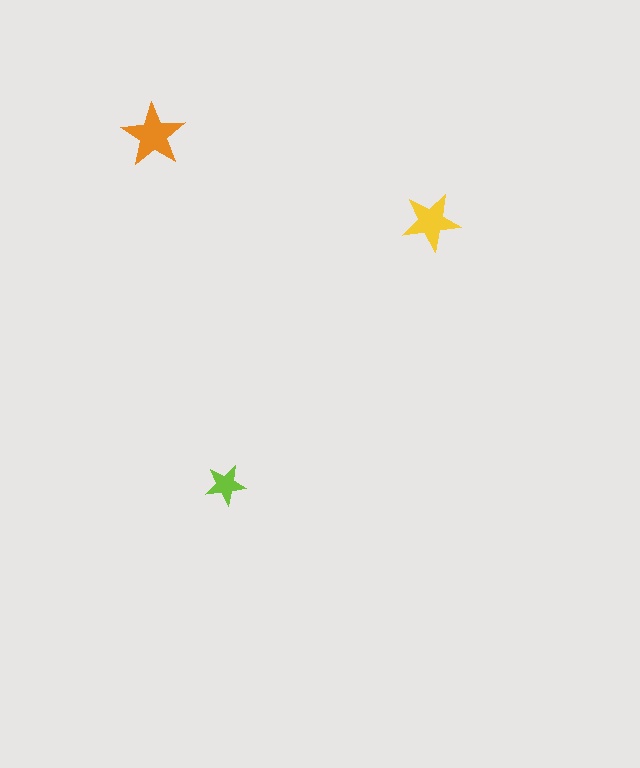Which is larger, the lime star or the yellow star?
The yellow one.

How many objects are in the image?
There are 3 objects in the image.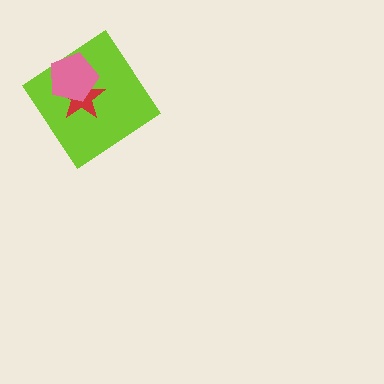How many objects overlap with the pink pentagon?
2 objects overlap with the pink pentagon.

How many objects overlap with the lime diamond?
2 objects overlap with the lime diamond.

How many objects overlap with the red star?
2 objects overlap with the red star.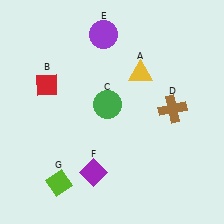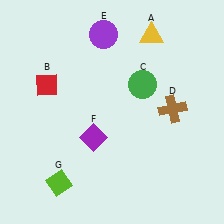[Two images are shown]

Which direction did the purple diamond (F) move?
The purple diamond (F) moved up.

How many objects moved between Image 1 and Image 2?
3 objects moved between the two images.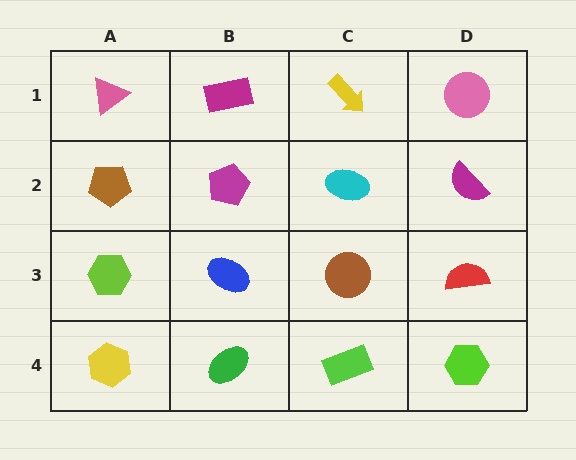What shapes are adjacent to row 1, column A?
A brown pentagon (row 2, column A), a magenta rectangle (row 1, column B).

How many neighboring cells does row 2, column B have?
4.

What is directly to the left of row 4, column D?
A lime rectangle.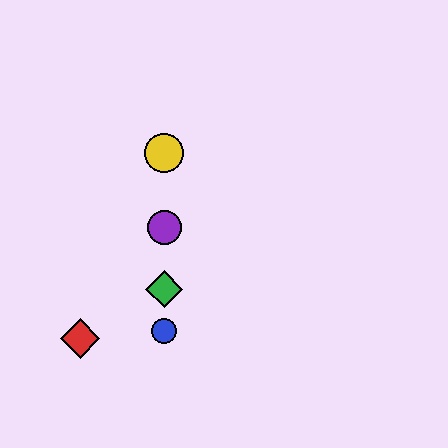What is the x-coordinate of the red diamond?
The red diamond is at x≈80.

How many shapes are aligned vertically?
4 shapes (the blue circle, the green diamond, the yellow circle, the purple circle) are aligned vertically.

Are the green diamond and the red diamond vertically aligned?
No, the green diamond is at x≈164 and the red diamond is at x≈80.